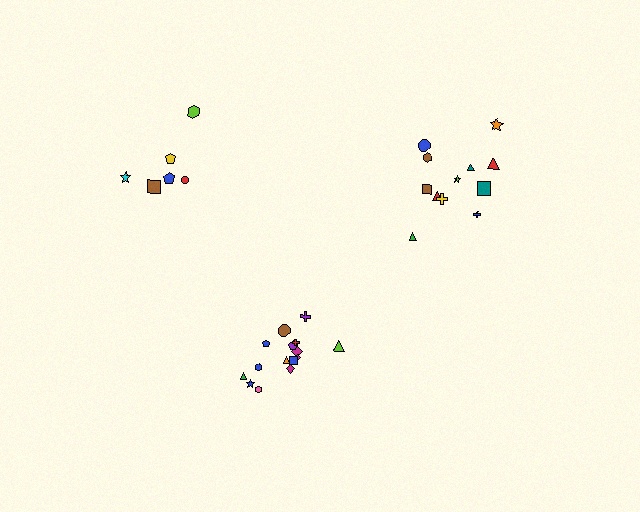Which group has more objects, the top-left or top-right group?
The top-right group.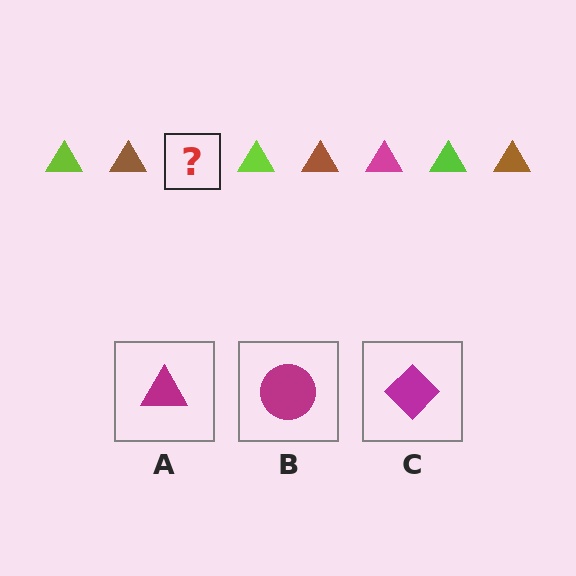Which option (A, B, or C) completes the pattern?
A.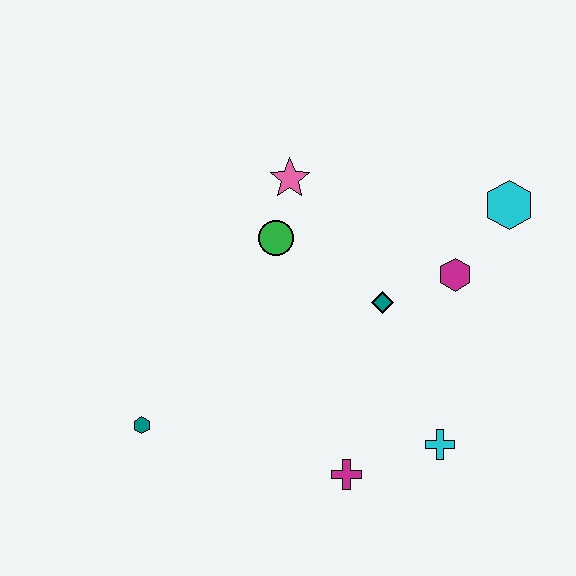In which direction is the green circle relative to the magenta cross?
The green circle is above the magenta cross.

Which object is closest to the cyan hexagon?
The magenta hexagon is closest to the cyan hexagon.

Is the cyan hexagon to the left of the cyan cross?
No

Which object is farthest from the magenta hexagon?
The teal hexagon is farthest from the magenta hexagon.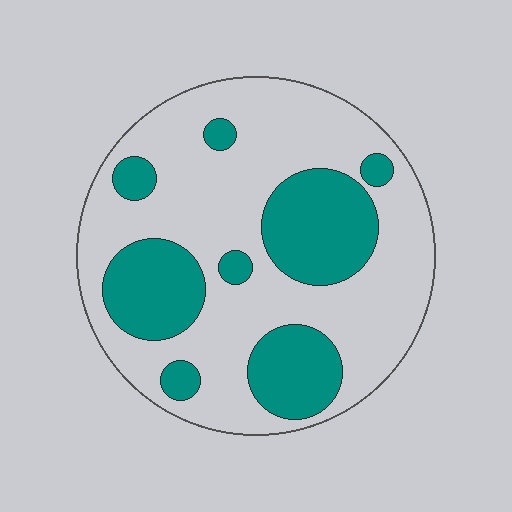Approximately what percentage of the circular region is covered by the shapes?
Approximately 30%.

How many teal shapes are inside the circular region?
8.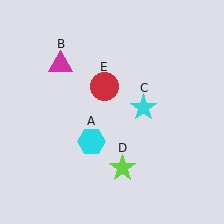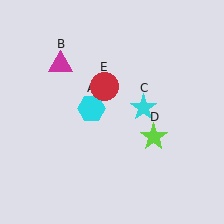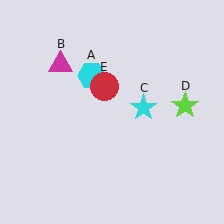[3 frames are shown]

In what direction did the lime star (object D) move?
The lime star (object D) moved up and to the right.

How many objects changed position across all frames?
2 objects changed position: cyan hexagon (object A), lime star (object D).